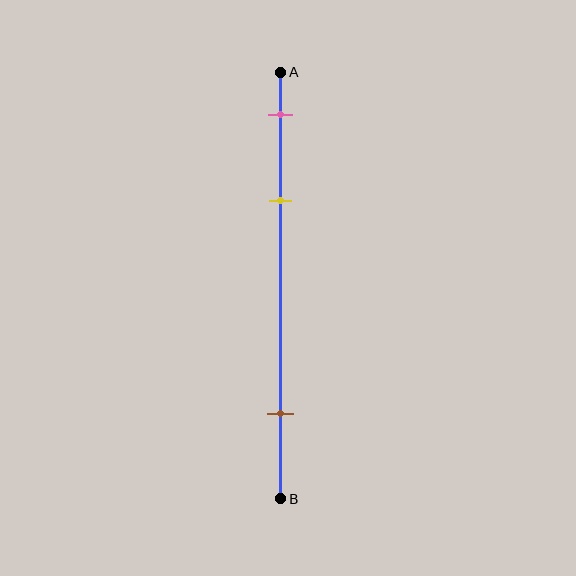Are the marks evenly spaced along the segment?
No, the marks are not evenly spaced.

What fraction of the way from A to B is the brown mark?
The brown mark is approximately 80% (0.8) of the way from A to B.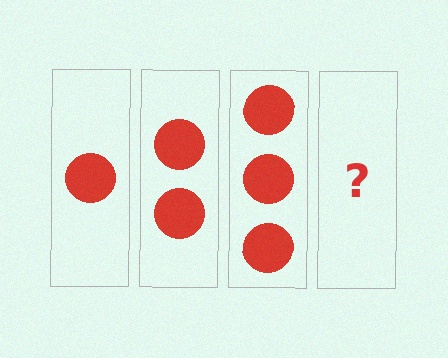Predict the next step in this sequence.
The next step is 4 circles.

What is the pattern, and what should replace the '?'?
The pattern is that each step adds one more circle. The '?' should be 4 circles.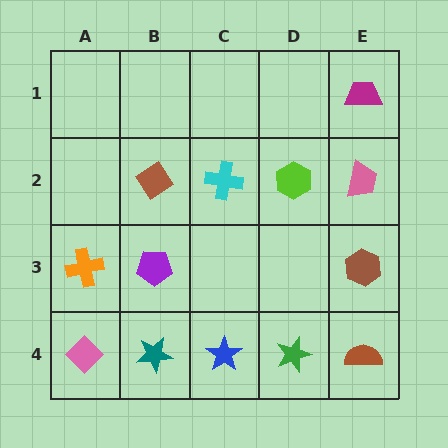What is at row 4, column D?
A green star.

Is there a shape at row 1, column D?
No, that cell is empty.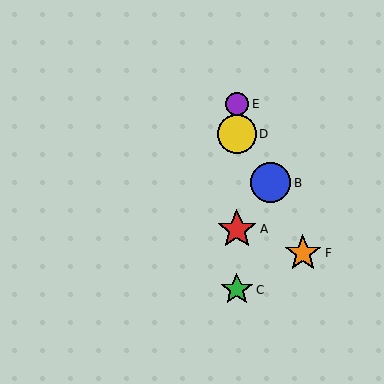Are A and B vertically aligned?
No, A is at x≈237 and B is at x≈271.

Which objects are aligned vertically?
Objects A, C, D, E are aligned vertically.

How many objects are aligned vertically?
4 objects (A, C, D, E) are aligned vertically.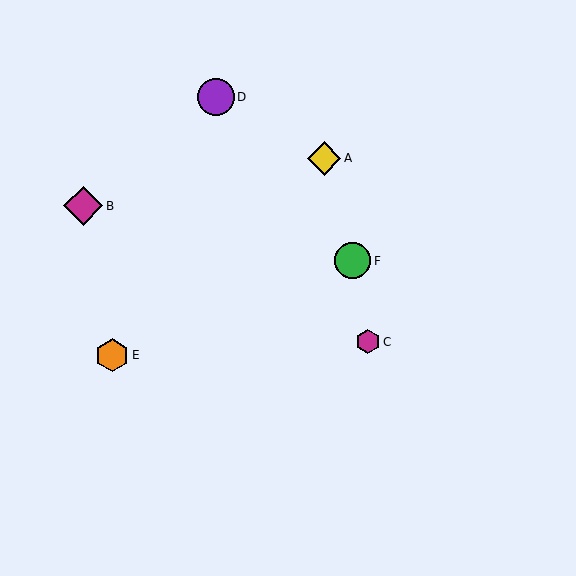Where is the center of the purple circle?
The center of the purple circle is at (216, 97).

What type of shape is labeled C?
Shape C is a magenta hexagon.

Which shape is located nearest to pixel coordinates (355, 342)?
The magenta hexagon (labeled C) at (368, 342) is nearest to that location.